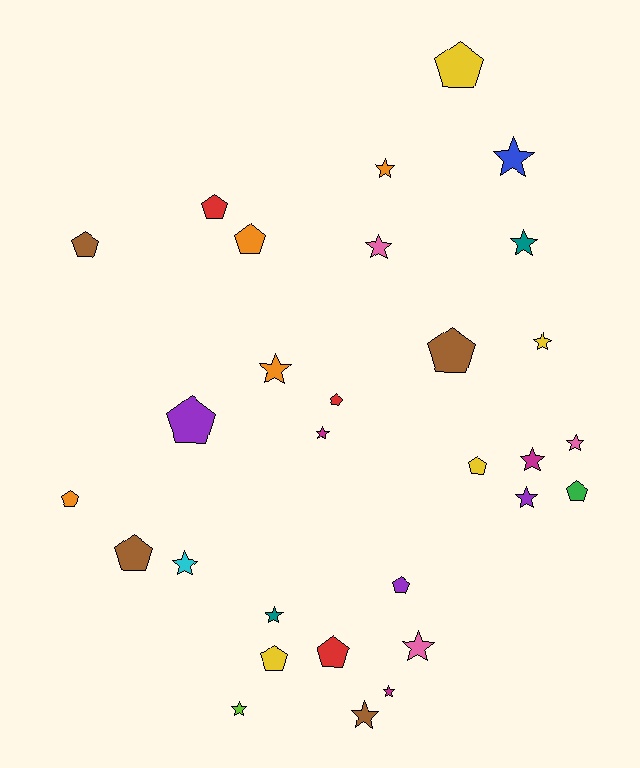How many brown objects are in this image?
There are 4 brown objects.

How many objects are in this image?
There are 30 objects.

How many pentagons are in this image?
There are 14 pentagons.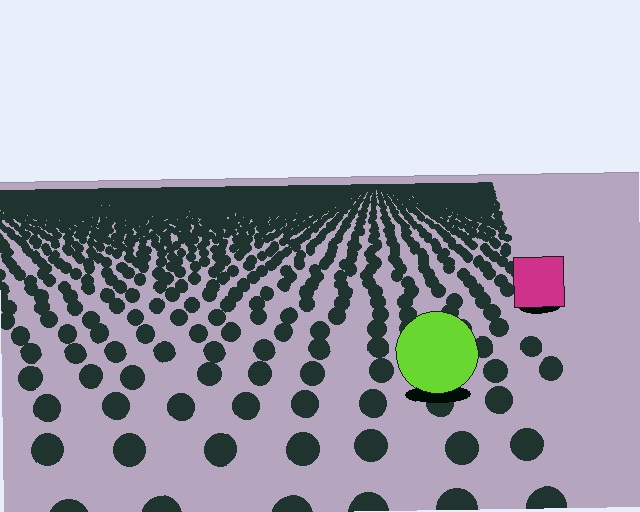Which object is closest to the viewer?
The lime circle is closest. The texture marks near it are larger and more spread out.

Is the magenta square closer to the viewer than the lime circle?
No. The lime circle is closer — you can tell from the texture gradient: the ground texture is coarser near it.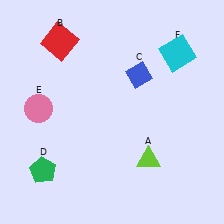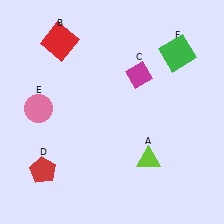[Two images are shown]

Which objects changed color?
C changed from blue to magenta. D changed from green to red. F changed from cyan to green.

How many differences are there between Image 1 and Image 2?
There are 3 differences between the two images.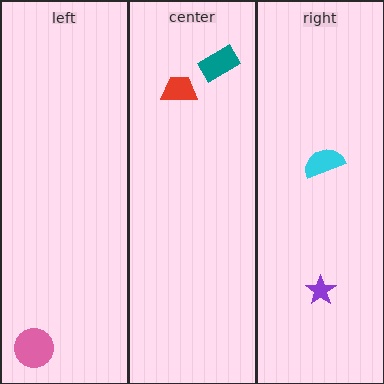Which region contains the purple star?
The right region.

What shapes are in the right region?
The cyan semicircle, the purple star.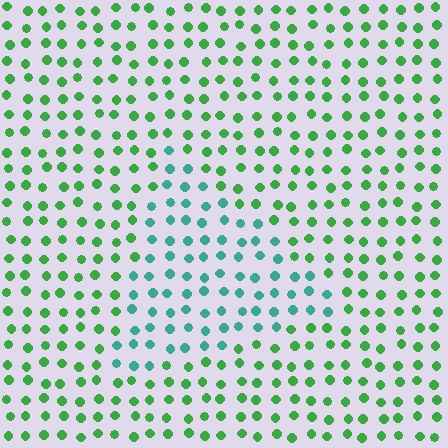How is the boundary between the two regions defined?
The boundary is defined purely by a slight shift in hue (about 41 degrees). Spacing, size, and orientation are identical on both sides.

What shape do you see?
I see a triangle.